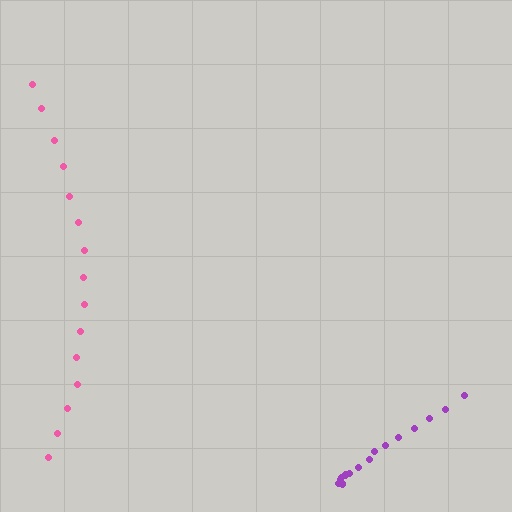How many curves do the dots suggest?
There are 2 distinct paths.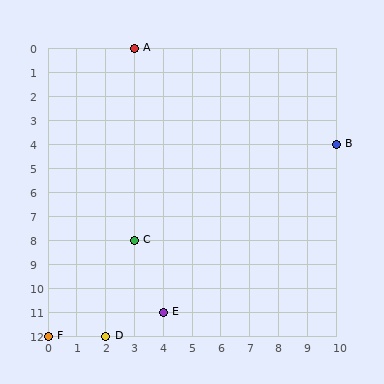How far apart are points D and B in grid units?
Points D and B are 8 columns and 8 rows apart (about 11.3 grid units diagonally).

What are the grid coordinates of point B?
Point B is at grid coordinates (10, 4).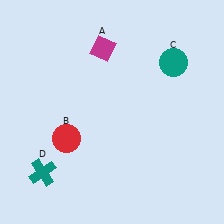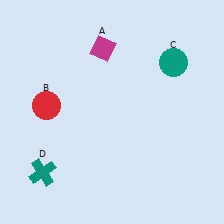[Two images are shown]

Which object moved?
The red circle (B) moved up.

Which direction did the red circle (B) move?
The red circle (B) moved up.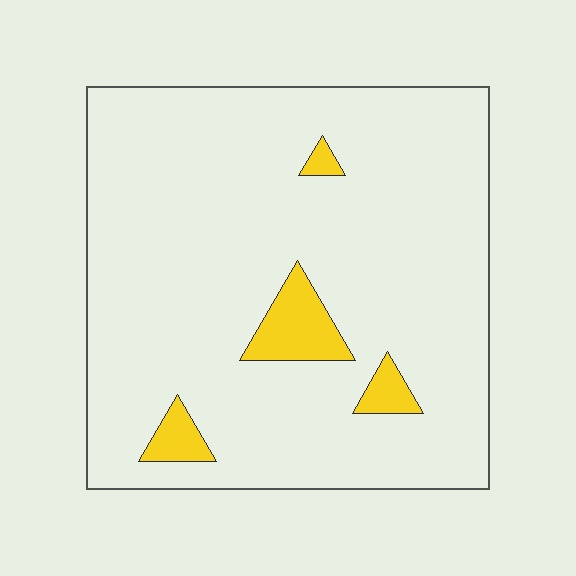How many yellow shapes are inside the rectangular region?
4.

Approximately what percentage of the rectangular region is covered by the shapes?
Approximately 5%.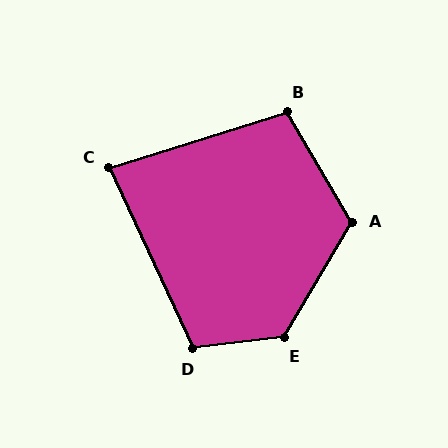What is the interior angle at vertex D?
Approximately 108 degrees (obtuse).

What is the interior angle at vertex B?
Approximately 103 degrees (obtuse).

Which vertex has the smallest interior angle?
C, at approximately 82 degrees.